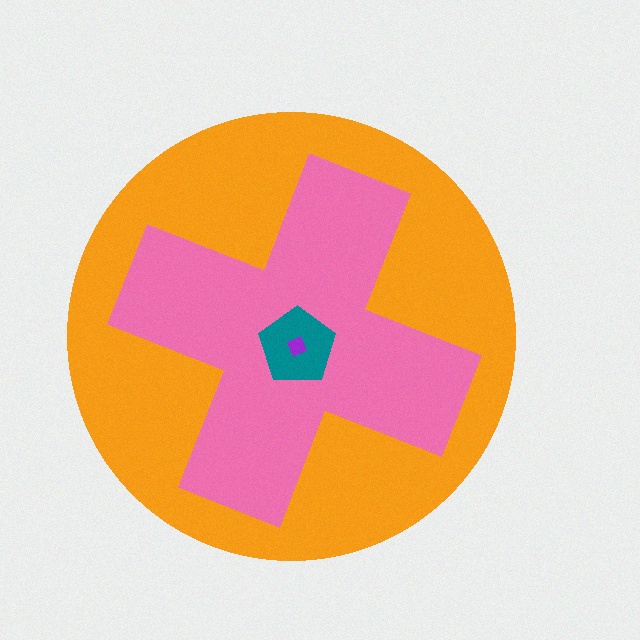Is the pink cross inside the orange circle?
Yes.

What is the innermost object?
The purple diamond.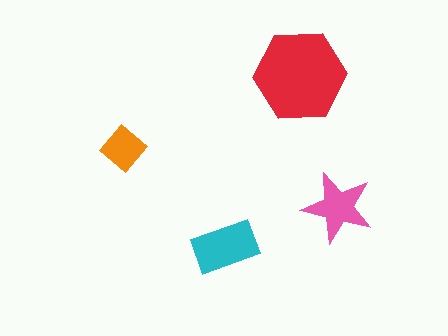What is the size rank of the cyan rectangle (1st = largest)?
2nd.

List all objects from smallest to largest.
The orange diamond, the pink star, the cyan rectangle, the red hexagon.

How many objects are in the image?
There are 4 objects in the image.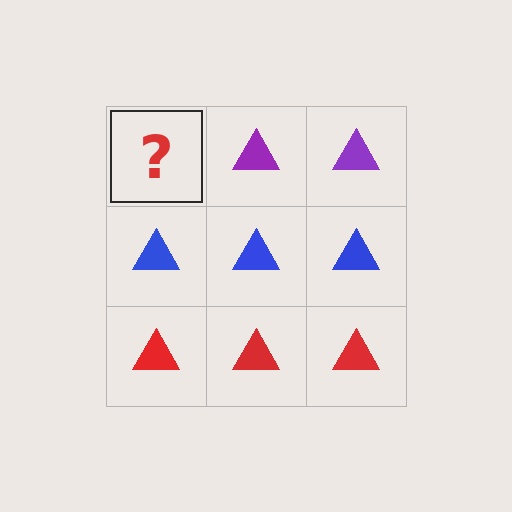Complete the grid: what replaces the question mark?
The question mark should be replaced with a purple triangle.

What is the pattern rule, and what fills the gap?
The rule is that each row has a consistent color. The gap should be filled with a purple triangle.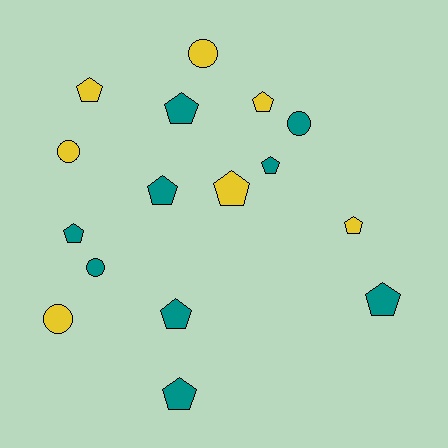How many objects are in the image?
There are 16 objects.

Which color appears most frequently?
Teal, with 9 objects.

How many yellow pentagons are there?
There are 4 yellow pentagons.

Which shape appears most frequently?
Pentagon, with 11 objects.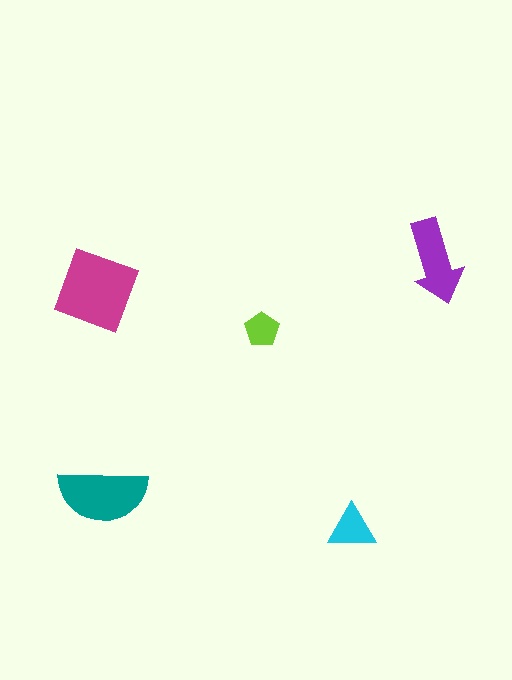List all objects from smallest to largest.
The lime pentagon, the cyan triangle, the purple arrow, the teal semicircle, the magenta square.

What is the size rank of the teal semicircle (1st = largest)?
2nd.